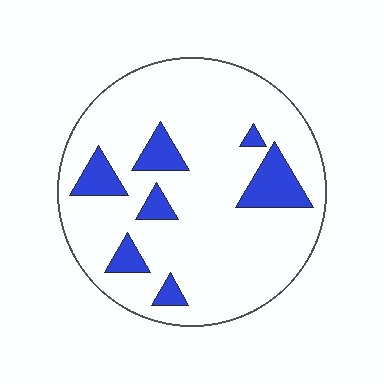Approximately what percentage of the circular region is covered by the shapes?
Approximately 15%.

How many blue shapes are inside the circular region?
7.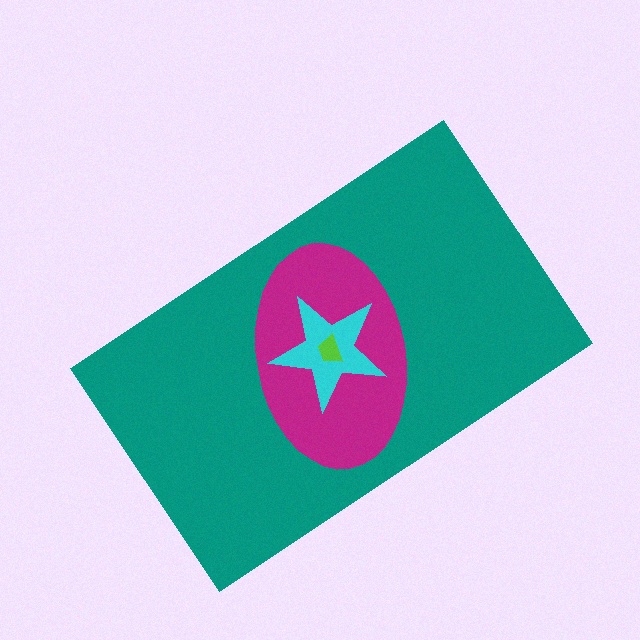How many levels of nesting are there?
4.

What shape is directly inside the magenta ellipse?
The cyan star.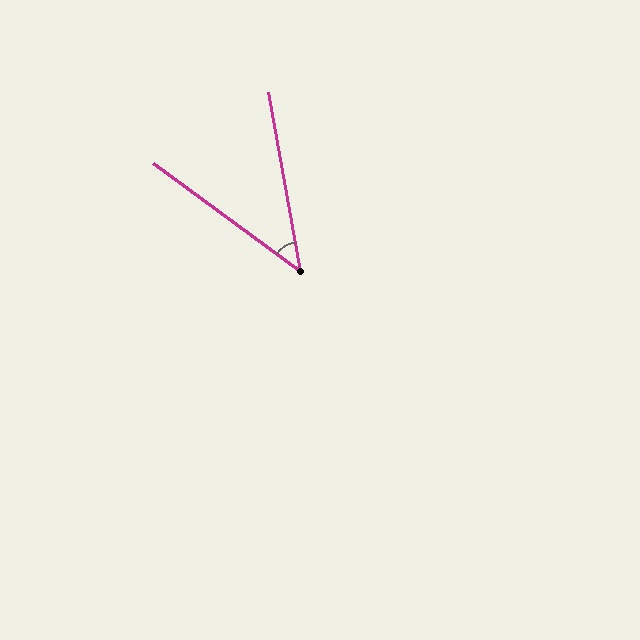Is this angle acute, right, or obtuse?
It is acute.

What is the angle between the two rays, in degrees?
Approximately 44 degrees.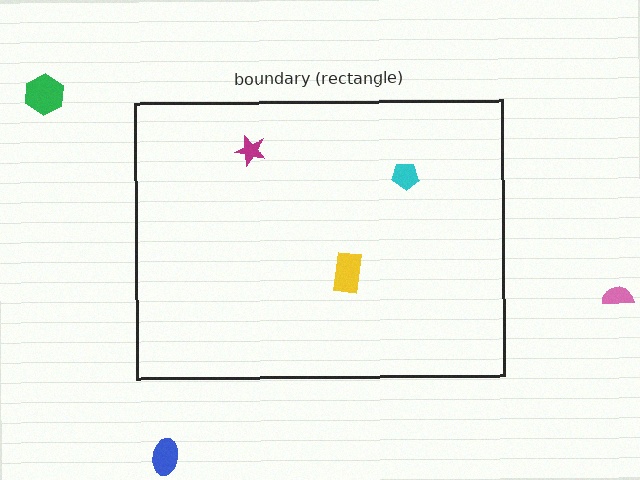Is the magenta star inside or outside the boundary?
Inside.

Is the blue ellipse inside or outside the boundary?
Outside.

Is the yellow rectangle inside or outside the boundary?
Inside.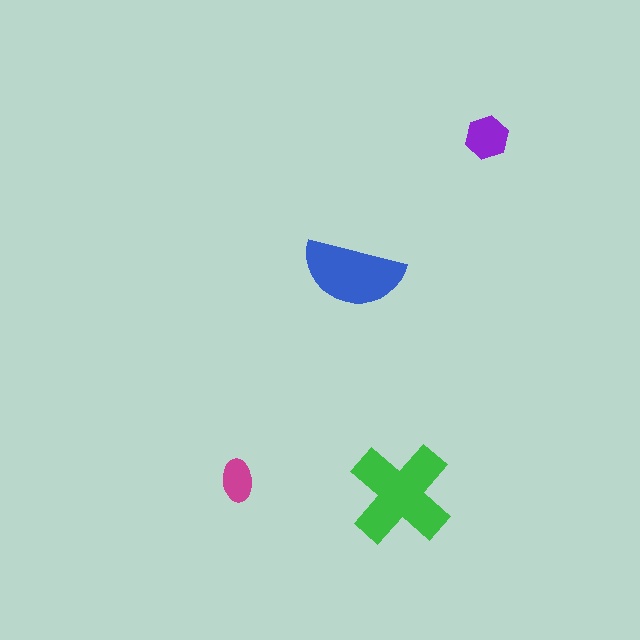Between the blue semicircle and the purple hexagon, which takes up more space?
The blue semicircle.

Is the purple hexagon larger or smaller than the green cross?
Smaller.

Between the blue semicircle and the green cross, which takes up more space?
The green cross.